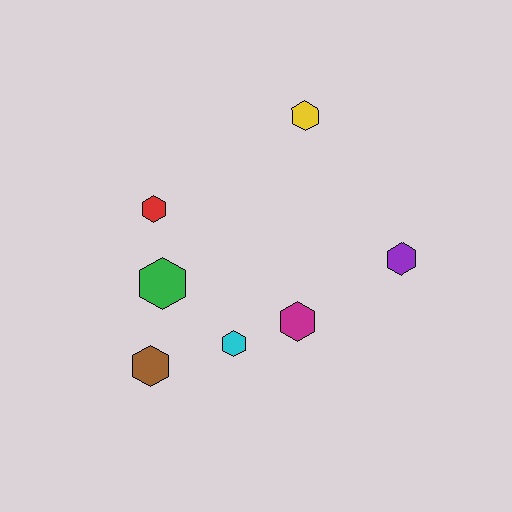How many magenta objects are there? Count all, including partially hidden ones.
There is 1 magenta object.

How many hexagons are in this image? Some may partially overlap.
There are 7 hexagons.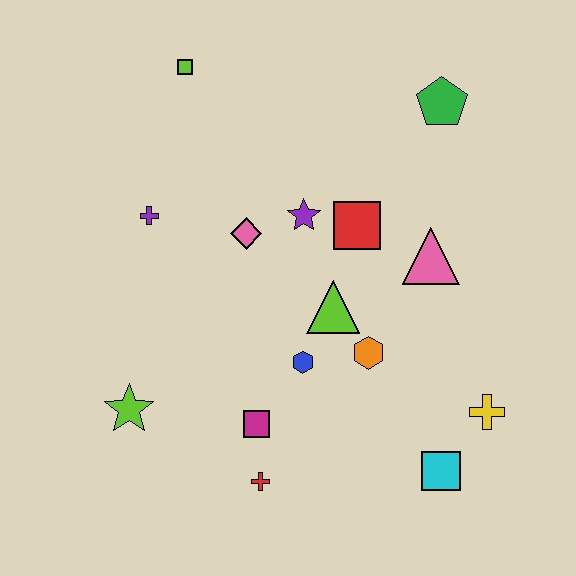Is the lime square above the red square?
Yes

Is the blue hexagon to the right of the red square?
No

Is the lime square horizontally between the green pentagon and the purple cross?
Yes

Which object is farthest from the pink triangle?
The lime star is farthest from the pink triangle.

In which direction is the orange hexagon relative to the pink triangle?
The orange hexagon is below the pink triangle.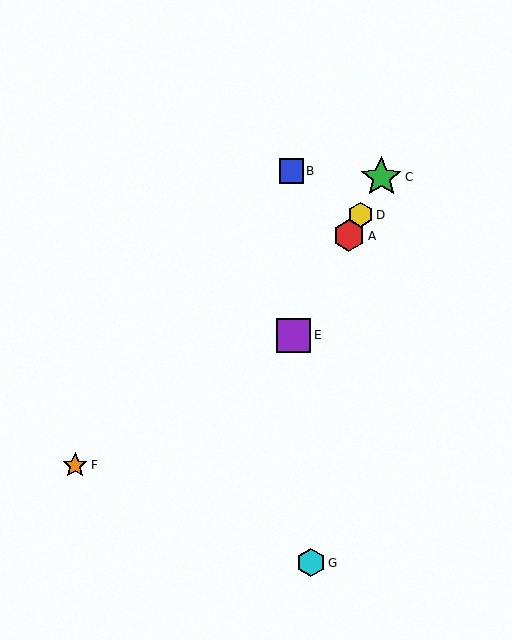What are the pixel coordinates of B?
Object B is at (291, 171).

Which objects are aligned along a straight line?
Objects A, C, D, E are aligned along a straight line.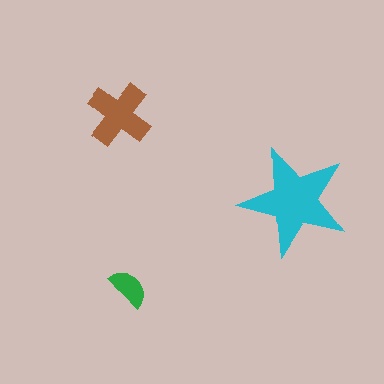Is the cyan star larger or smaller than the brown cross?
Larger.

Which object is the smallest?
The green semicircle.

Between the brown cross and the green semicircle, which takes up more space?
The brown cross.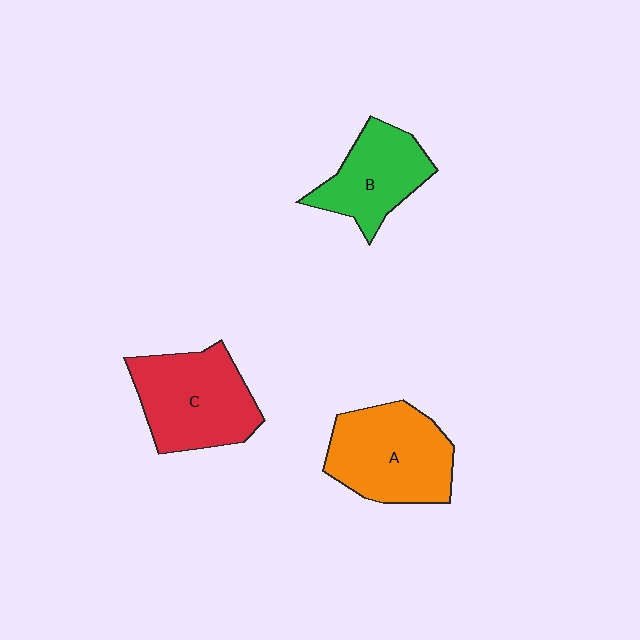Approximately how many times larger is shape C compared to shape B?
Approximately 1.3 times.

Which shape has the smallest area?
Shape B (green).